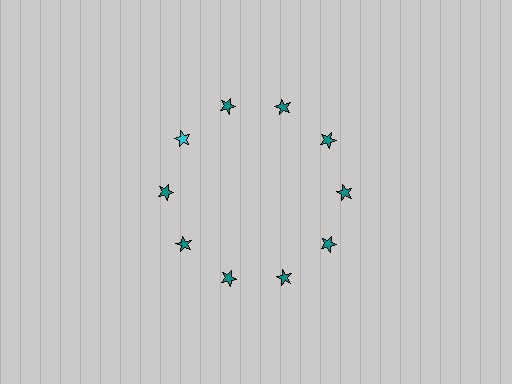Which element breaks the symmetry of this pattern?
The cyan star at roughly the 10 o'clock position breaks the symmetry. All other shapes are teal stars.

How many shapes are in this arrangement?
There are 10 shapes arranged in a ring pattern.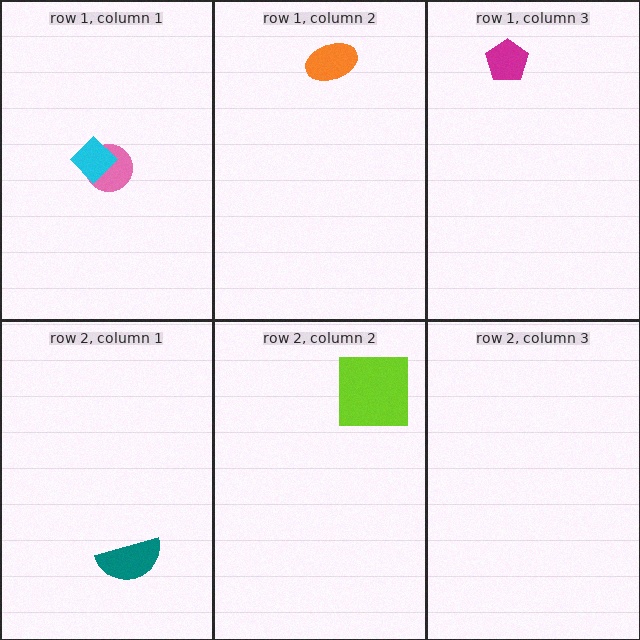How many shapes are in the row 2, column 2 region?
1.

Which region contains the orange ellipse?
The row 1, column 2 region.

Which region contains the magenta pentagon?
The row 1, column 3 region.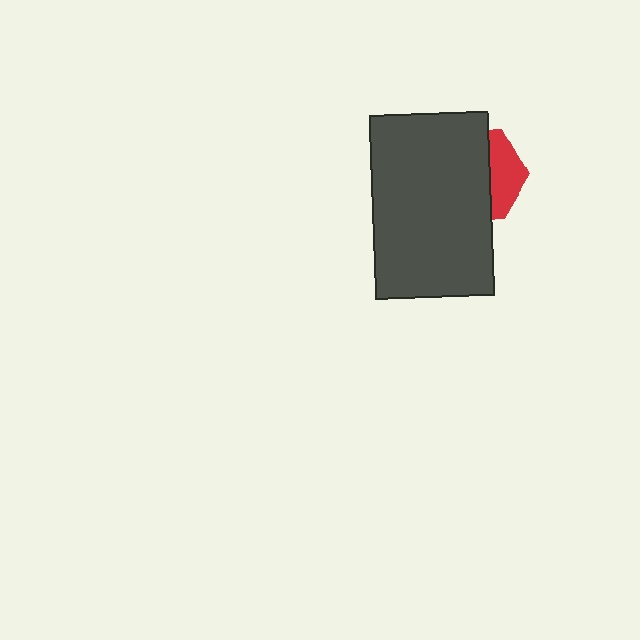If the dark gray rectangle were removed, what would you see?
You would see the complete red hexagon.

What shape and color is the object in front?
The object in front is a dark gray rectangle.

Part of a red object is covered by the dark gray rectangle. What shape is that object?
It is a hexagon.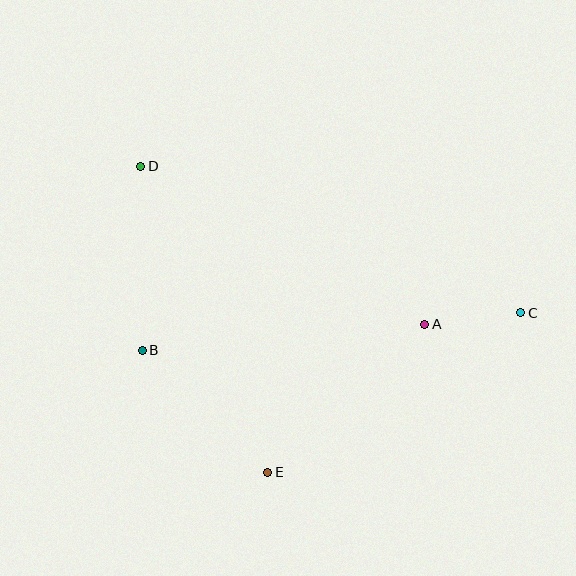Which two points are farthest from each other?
Points C and D are farthest from each other.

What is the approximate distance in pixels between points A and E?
The distance between A and E is approximately 216 pixels.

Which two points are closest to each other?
Points A and C are closest to each other.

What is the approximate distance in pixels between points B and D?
The distance between B and D is approximately 184 pixels.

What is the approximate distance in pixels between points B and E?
The distance between B and E is approximately 175 pixels.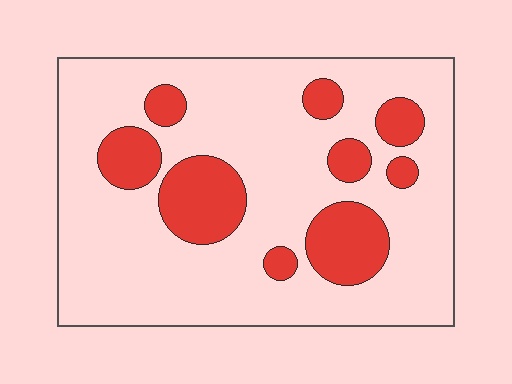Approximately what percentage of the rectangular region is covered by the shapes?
Approximately 20%.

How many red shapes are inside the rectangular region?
9.